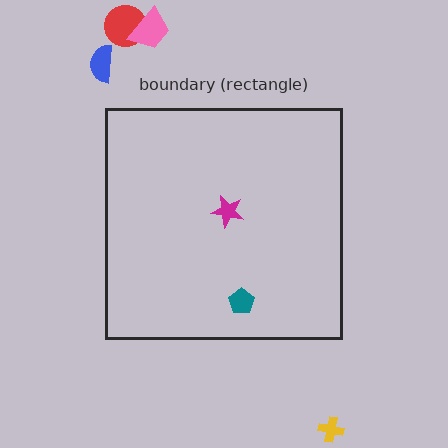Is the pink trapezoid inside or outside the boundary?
Outside.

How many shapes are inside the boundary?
2 inside, 4 outside.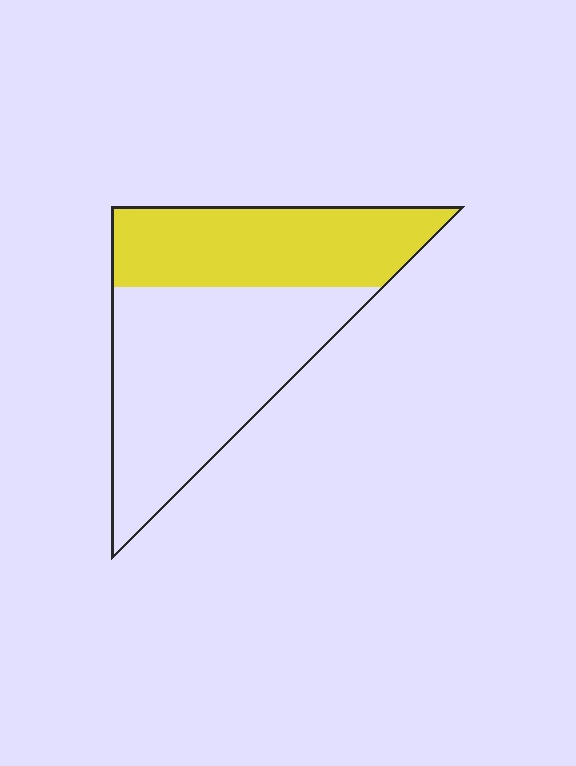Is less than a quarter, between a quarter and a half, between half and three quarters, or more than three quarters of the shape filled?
Between a quarter and a half.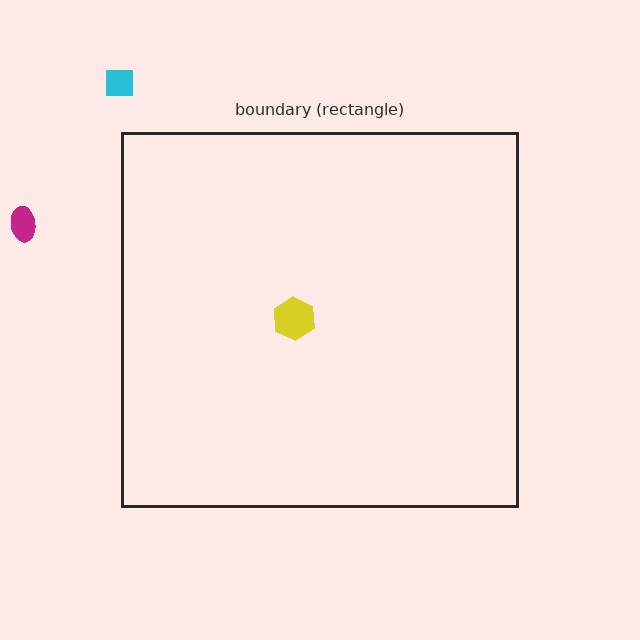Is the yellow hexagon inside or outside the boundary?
Inside.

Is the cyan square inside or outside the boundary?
Outside.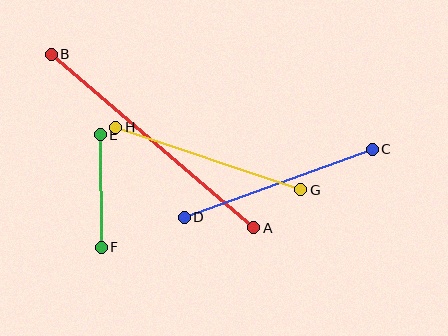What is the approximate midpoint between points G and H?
The midpoint is at approximately (208, 158) pixels.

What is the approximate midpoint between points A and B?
The midpoint is at approximately (153, 141) pixels.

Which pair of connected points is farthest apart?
Points A and B are farthest apart.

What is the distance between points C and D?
The distance is approximately 200 pixels.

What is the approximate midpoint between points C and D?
The midpoint is at approximately (278, 183) pixels.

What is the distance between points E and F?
The distance is approximately 112 pixels.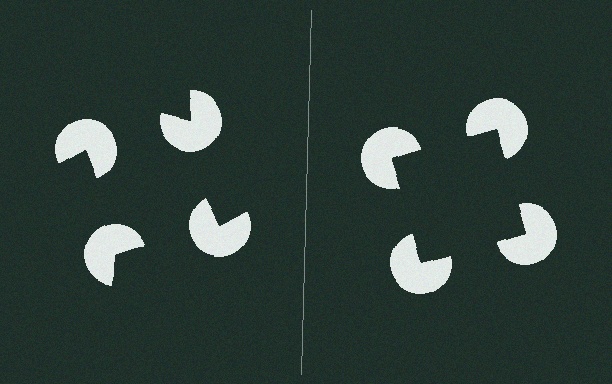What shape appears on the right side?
An illusory square.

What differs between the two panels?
The pac-man discs are positioned identically on both sides; only the wedge orientations differ. On the right they align to a square; on the left they are misaligned.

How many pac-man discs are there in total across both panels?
8 — 4 on each side.